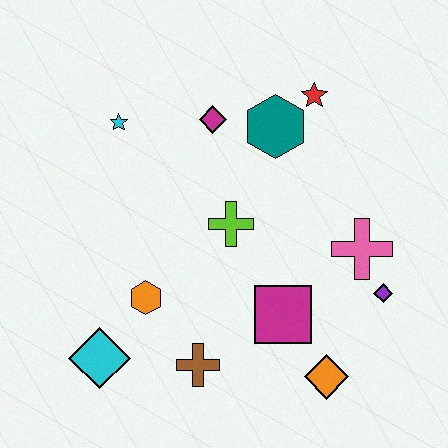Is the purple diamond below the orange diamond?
No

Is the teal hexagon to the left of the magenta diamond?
No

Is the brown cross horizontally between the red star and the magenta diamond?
No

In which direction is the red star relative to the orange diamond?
The red star is above the orange diamond.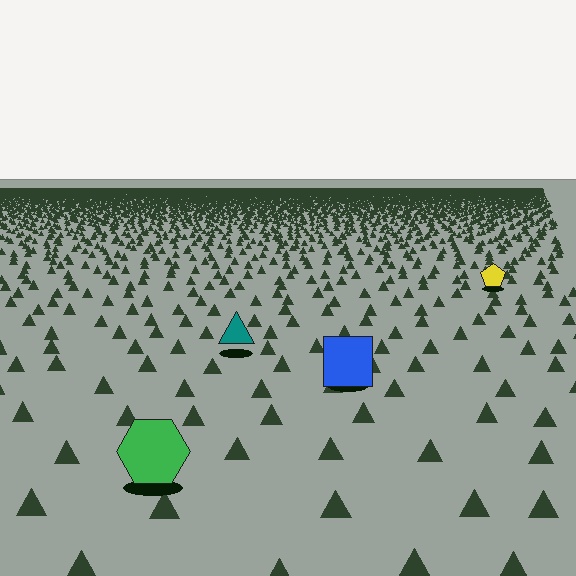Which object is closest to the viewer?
The green hexagon is closest. The texture marks near it are larger and more spread out.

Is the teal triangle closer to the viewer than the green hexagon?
No. The green hexagon is closer — you can tell from the texture gradient: the ground texture is coarser near it.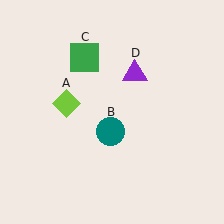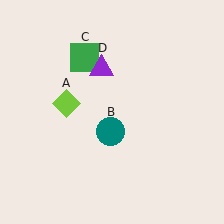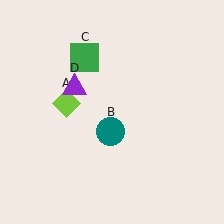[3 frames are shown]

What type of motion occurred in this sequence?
The purple triangle (object D) rotated counterclockwise around the center of the scene.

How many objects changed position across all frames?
1 object changed position: purple triangle (object D).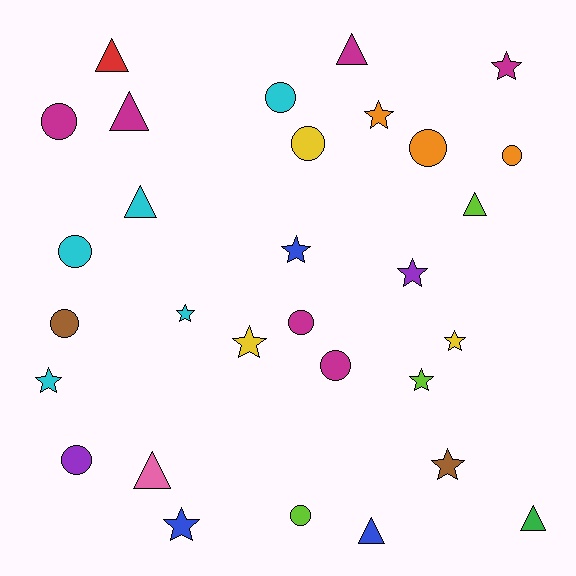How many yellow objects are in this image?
There are 3 yellow objects.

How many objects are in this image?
There are 30 objects.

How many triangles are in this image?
There are 8 triangles.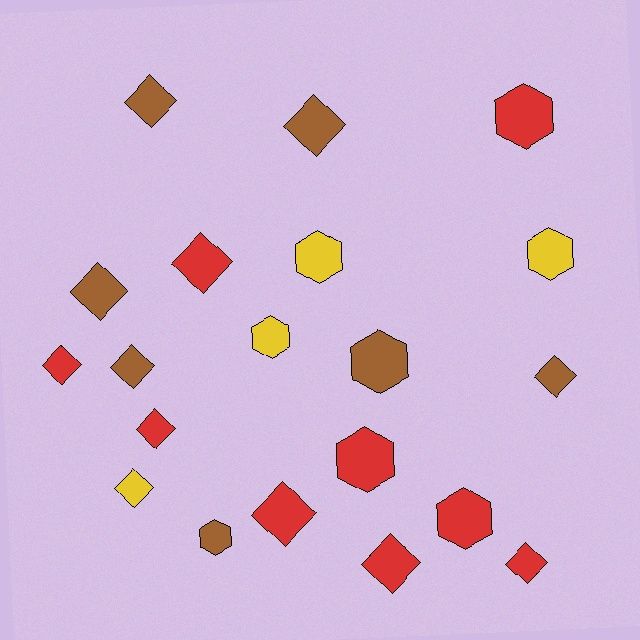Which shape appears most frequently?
Diamond, with 12 objects.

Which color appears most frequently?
Red, with 9 objects.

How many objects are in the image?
There are 20 objects.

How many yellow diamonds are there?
There is 1 yellow diamond.